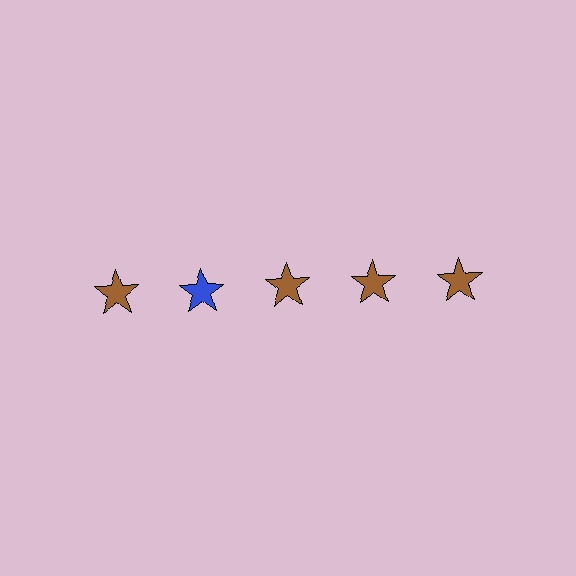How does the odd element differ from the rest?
It has a different color: blue instead of brown.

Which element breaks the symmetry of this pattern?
The blue star in the top row, second from left column breaks the symmetry. All other shapes are brown stars.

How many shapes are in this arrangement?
There are 5 shapes arranged in a grid pattern.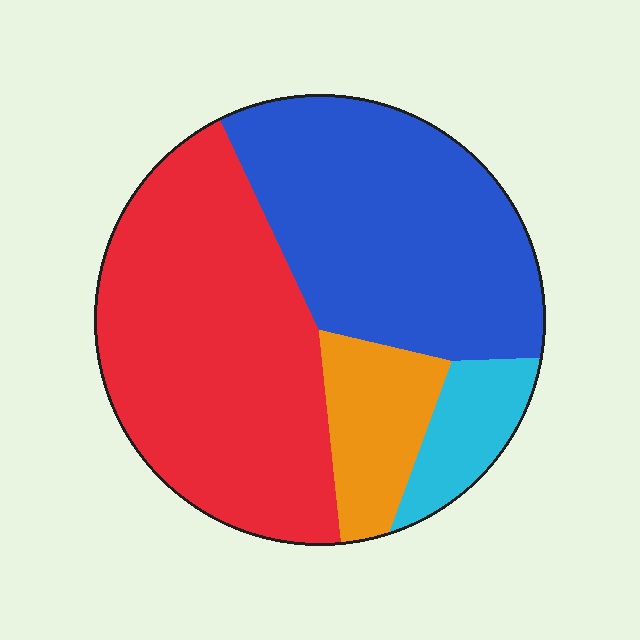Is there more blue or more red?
Red.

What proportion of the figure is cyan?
Cyan takes up about one tenth (1/10) of the figure.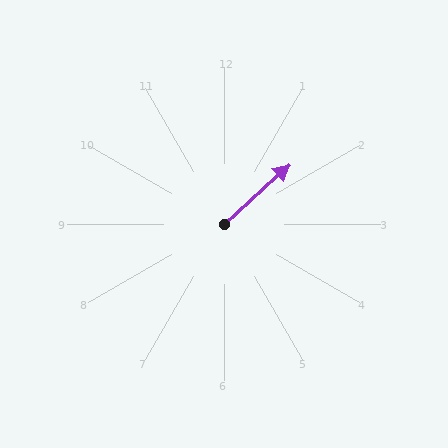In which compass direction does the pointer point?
Northeast.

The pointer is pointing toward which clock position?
Roughly 2 o'clock.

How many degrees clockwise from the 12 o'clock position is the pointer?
Approximately 47 degrees.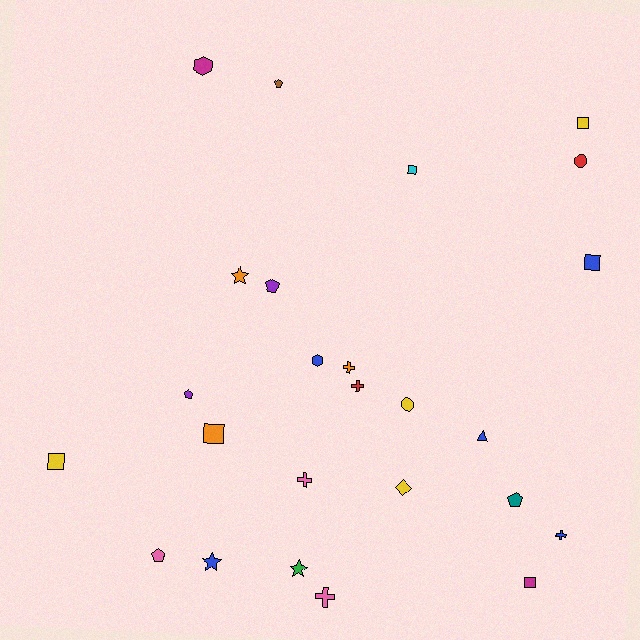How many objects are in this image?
There are 25 objects.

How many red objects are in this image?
There are 2 red objects.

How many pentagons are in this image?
There are 5 pentagons.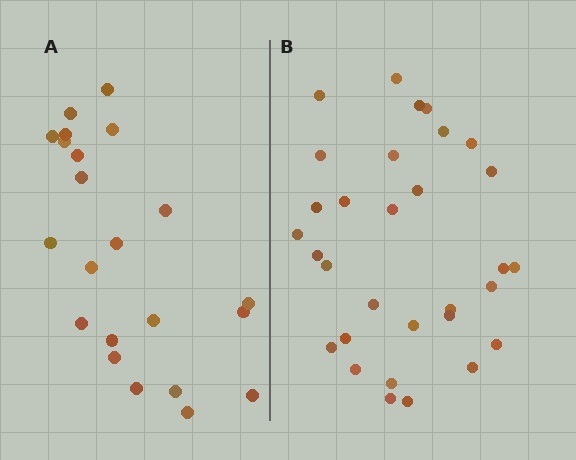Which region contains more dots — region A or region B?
Region B (the right region) has more dots.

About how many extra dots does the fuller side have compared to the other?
Region B has roughly 8 or so more dots than region A.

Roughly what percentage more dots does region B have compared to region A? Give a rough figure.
About 40% more.